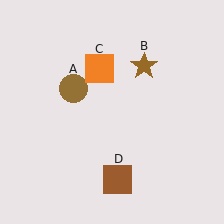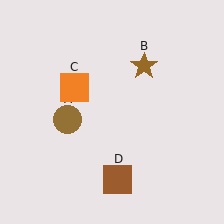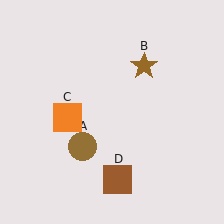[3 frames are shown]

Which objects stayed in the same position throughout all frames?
Brown star (object B) and brown square (object D) remained stationary.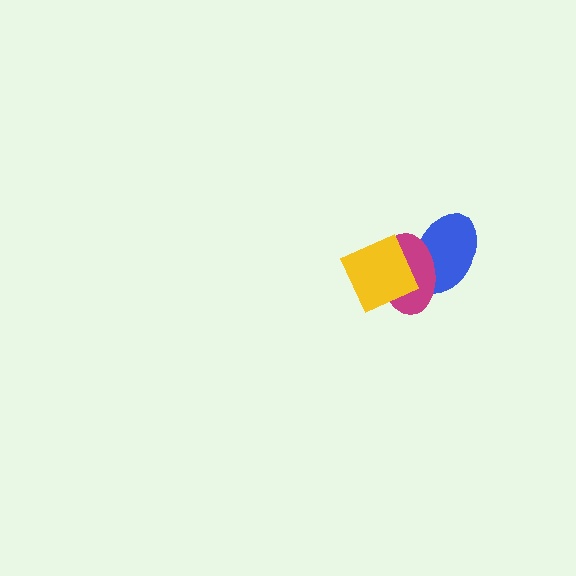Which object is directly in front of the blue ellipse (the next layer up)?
The magenta ellipse is directly in front of the blue ellipse.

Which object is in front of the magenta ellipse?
The yellow diamond is in front of the magenta ellipse.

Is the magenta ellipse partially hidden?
Yes, it is partially covered by another shape.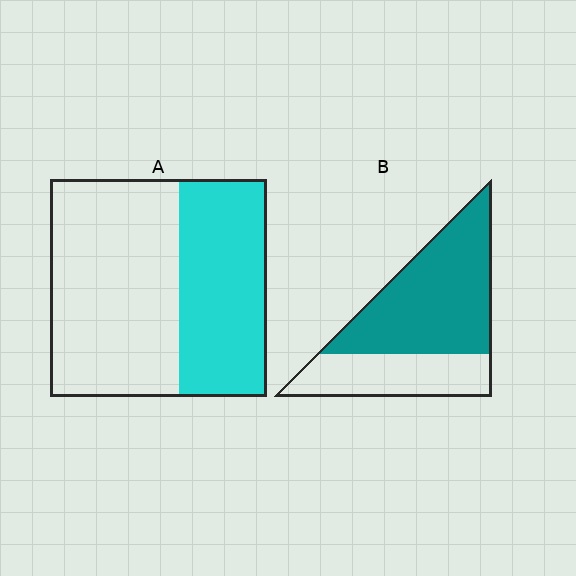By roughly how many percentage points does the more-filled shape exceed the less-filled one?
By roughly 25 percentage points (B over A).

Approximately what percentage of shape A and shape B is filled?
A is approximately 40% and B is approximately 65%.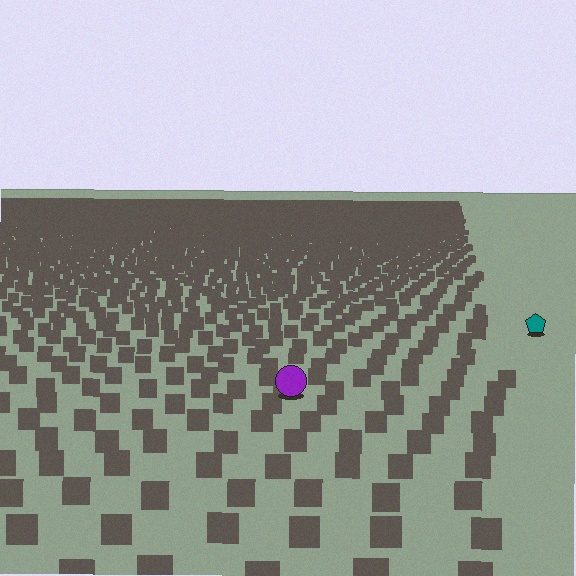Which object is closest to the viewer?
The purple circle is closest. The texture marks near it are larger and more spread out.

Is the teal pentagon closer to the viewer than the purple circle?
No. The purple circle is closer — you can tell from the texture gradient: the ground texture is coarser near it.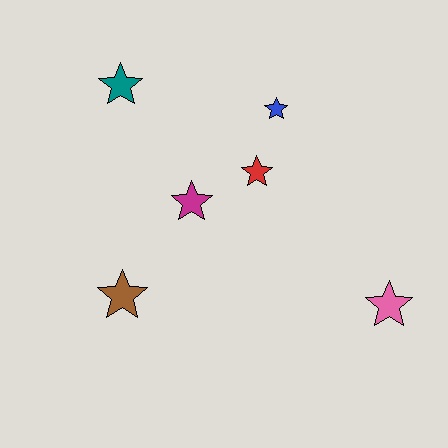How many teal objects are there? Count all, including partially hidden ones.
There is 1 teal object.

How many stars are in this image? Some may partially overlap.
There are 6 stars.